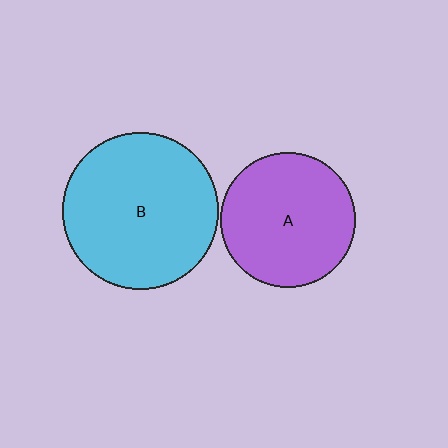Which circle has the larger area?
Circle B (cyan).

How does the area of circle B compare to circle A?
Approximately 1.3 times.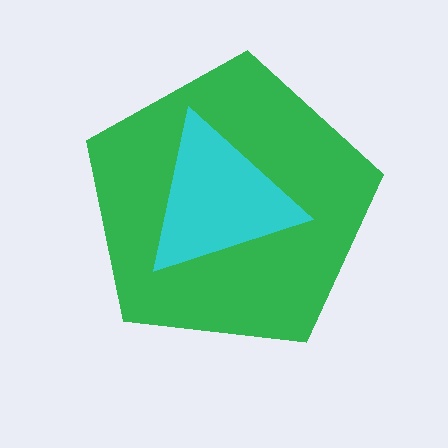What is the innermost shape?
The cyan triangle.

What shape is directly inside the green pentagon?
The cyan triangle.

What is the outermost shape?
The green pentagon.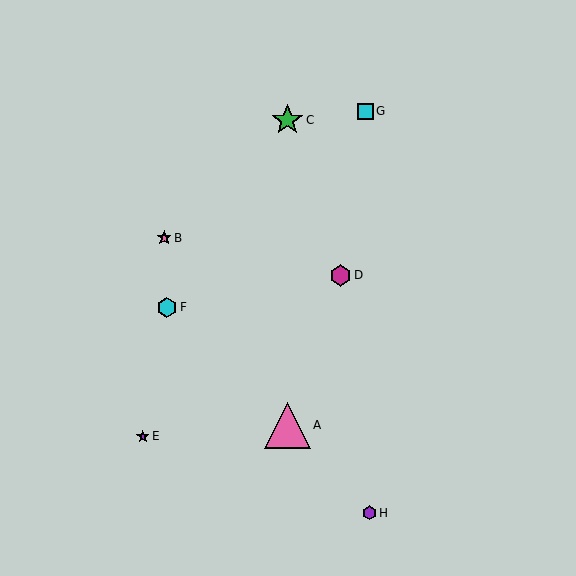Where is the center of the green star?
The center of the green star is at (287, 120).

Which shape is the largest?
The pink triangle (labeled A) is the largest.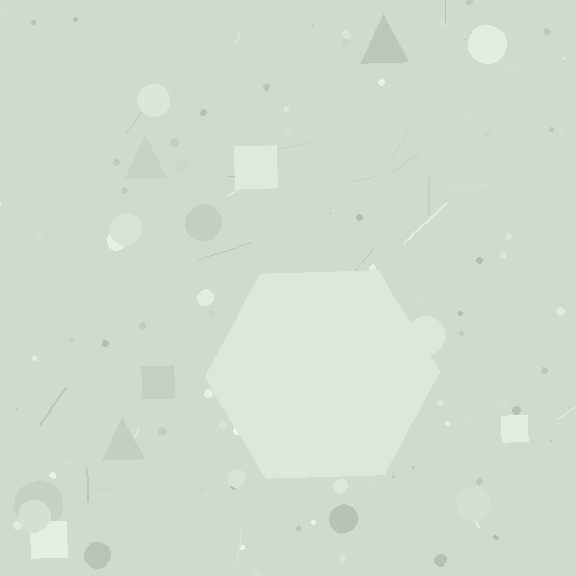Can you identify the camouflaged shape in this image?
The camouflaged shape is a hexagon.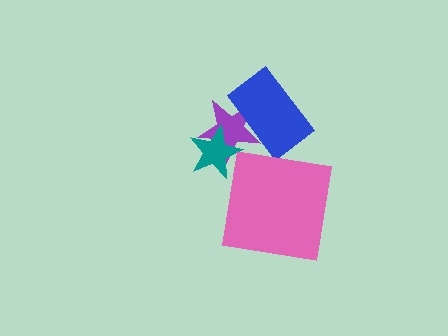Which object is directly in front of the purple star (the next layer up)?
The teal star is directly in front of the purple star.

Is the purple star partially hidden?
Yes, it is partially covered by another shape.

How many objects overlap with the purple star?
2 objects overlap with the purple star.